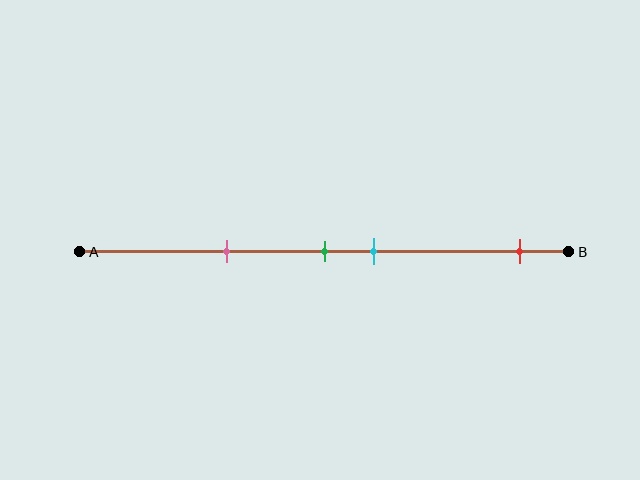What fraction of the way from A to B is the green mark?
The green mark is approximately 50% (0.5) of the way from A to B.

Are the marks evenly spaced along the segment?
No, the marks are not evenly spaced.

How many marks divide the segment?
There are 4 marks dividing the segment.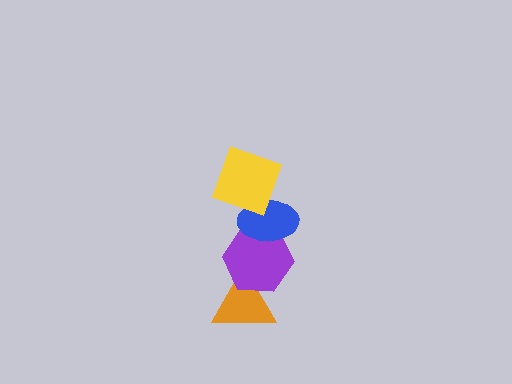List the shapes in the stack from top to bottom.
From top to bottom: the yellow square, the blue ellipse, the purple hexagon, the orange triangle.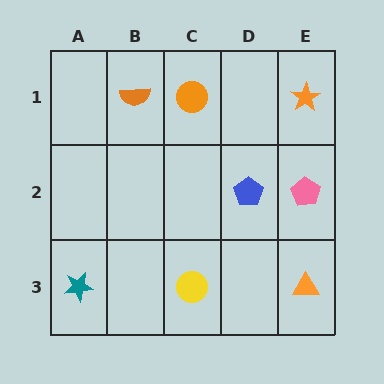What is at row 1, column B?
An orange semicircle.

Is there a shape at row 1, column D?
No, that cell is empty.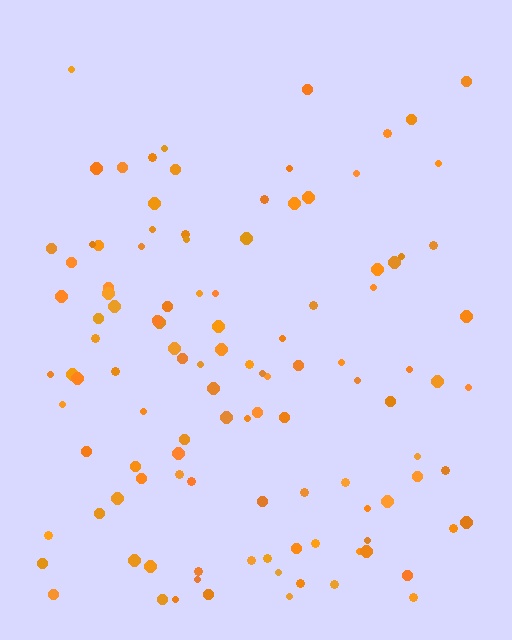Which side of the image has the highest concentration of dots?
The bottom.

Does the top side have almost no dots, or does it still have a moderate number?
Still a moderate number, just noticeably fewer than the bottom.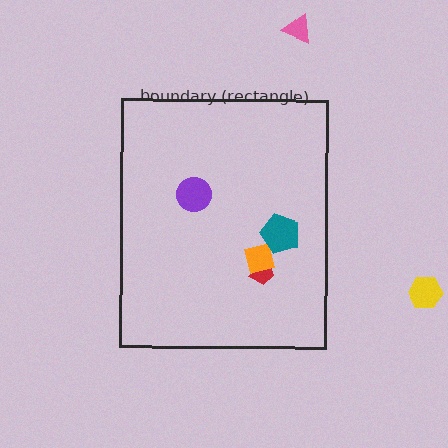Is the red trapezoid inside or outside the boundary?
Inside.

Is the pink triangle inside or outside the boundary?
Outside.